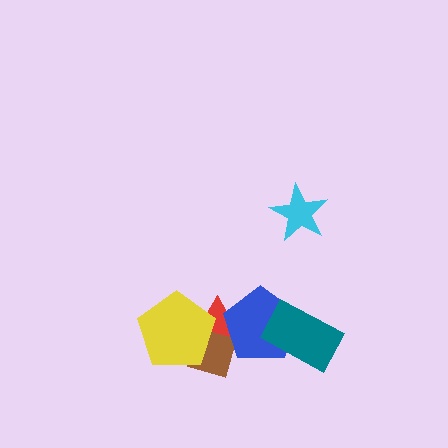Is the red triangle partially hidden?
Yes, it is partially covered by another shape.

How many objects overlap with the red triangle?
3 objects overlap with the red triangle.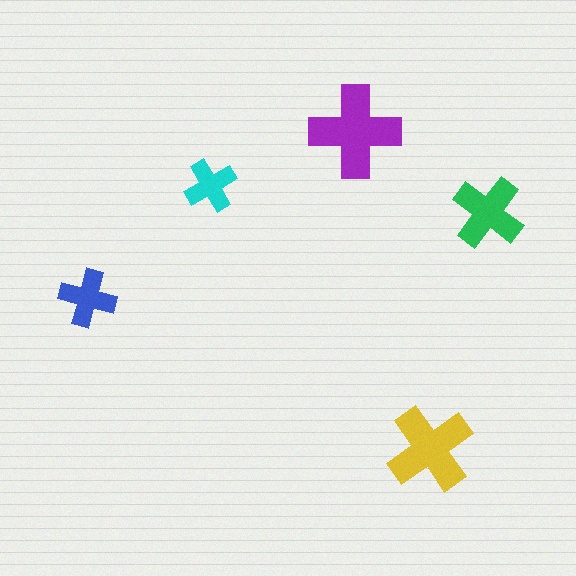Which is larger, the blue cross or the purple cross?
The purple one.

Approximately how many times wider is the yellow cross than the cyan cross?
About 1.5 times wider.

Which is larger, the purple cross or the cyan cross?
The purple one.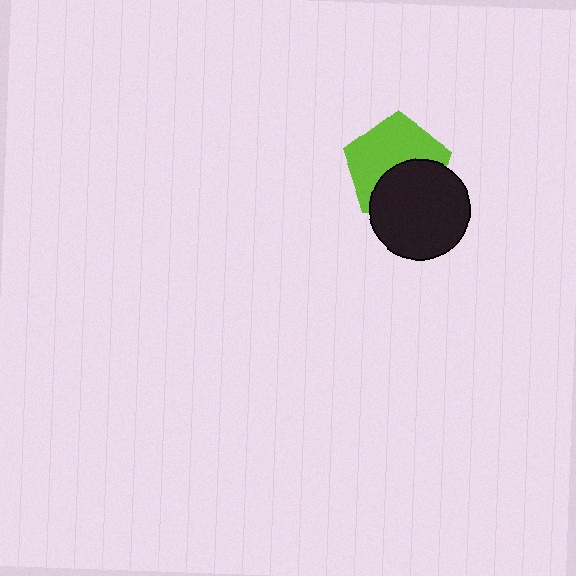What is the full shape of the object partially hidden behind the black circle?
The partially hidden object is a lime pentagon.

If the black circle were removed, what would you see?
You would see the complete lime pentagon.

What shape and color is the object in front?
The object in front is a black circle.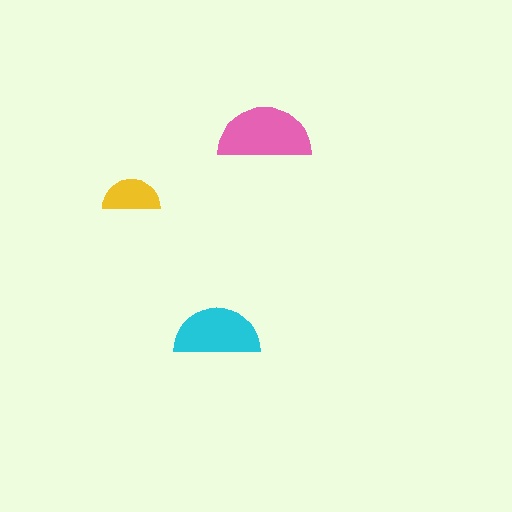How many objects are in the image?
There are 3 objects in the image.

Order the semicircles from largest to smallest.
the pink one, the cyan one, the yellow one.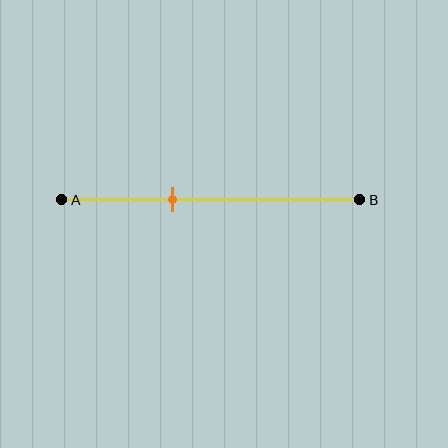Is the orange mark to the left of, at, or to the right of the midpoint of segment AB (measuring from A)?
The orange mark is to the left of the midpoint of segment AB.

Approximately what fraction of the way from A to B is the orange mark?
The orange mark is approximately 35% of the way from A to B.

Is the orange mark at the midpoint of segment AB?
No, the mark is at about 35% from A, not at the 50% midpoint.